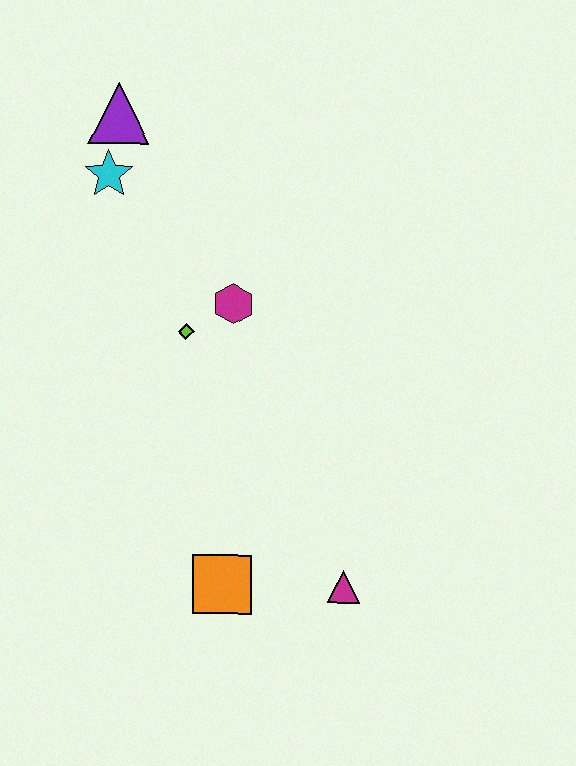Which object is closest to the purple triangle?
The cyan star is closest to the purple triangle.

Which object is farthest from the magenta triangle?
The purple triangle is farthest from the magenta triangle.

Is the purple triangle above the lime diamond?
Yes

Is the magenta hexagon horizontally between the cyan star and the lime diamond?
No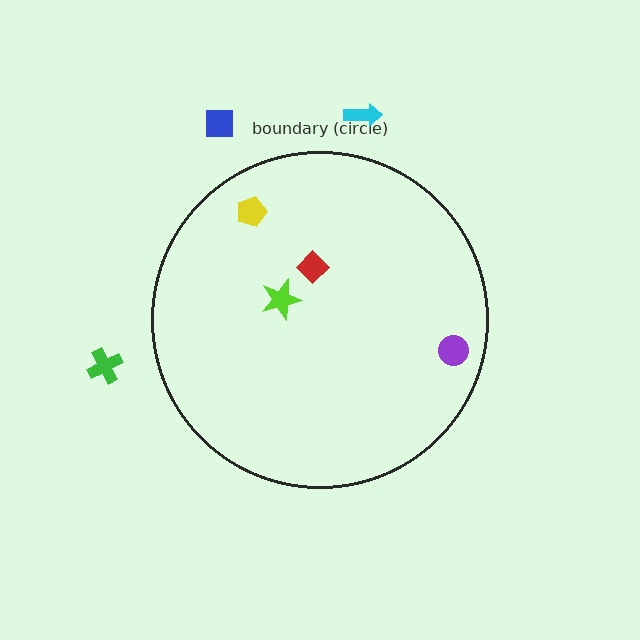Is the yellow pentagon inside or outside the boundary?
Inside.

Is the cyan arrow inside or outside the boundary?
Outside.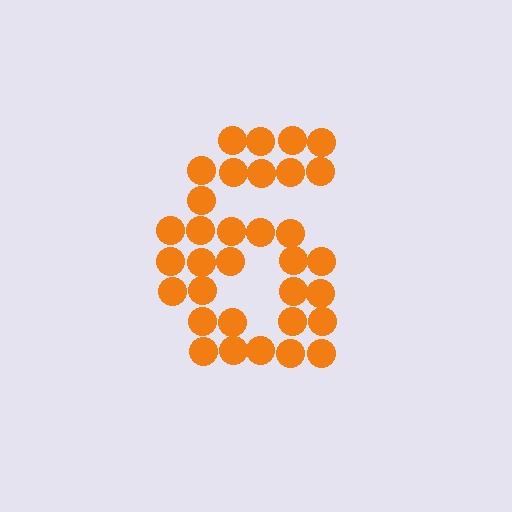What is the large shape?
The large shape is the digit 6.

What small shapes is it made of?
It is made of small circles.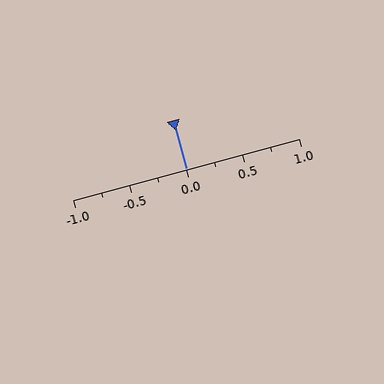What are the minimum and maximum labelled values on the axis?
The axis runs from -1.0 to 1.0.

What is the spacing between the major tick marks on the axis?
The major ticks are spaced 0.5 apart.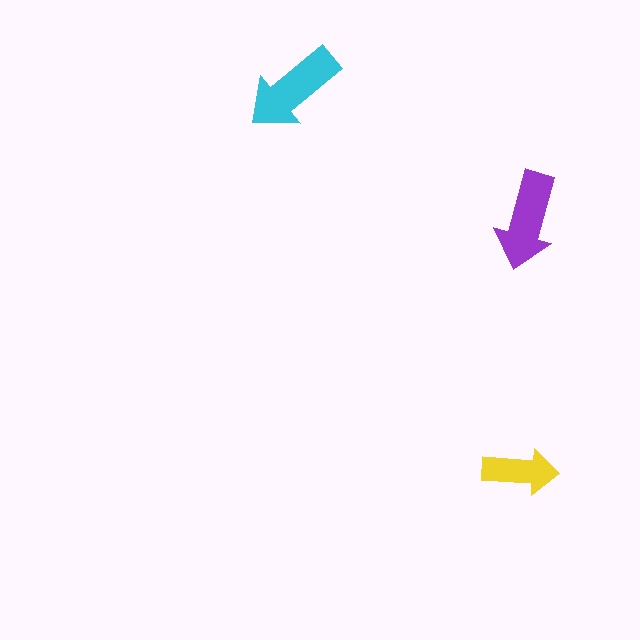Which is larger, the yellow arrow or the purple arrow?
The purple one.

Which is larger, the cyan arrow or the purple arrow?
The cyan one.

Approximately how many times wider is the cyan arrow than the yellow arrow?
About 1.5 times wider.